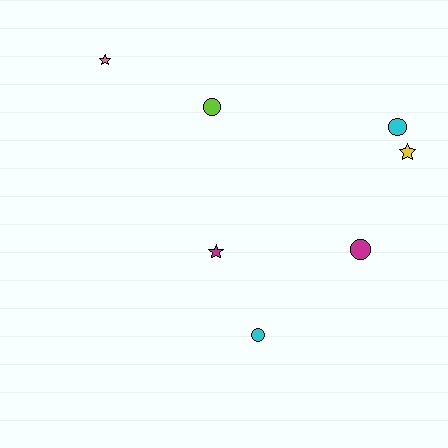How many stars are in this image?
There are 3 stars.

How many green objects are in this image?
There are no green objects.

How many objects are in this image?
There are 7 objects.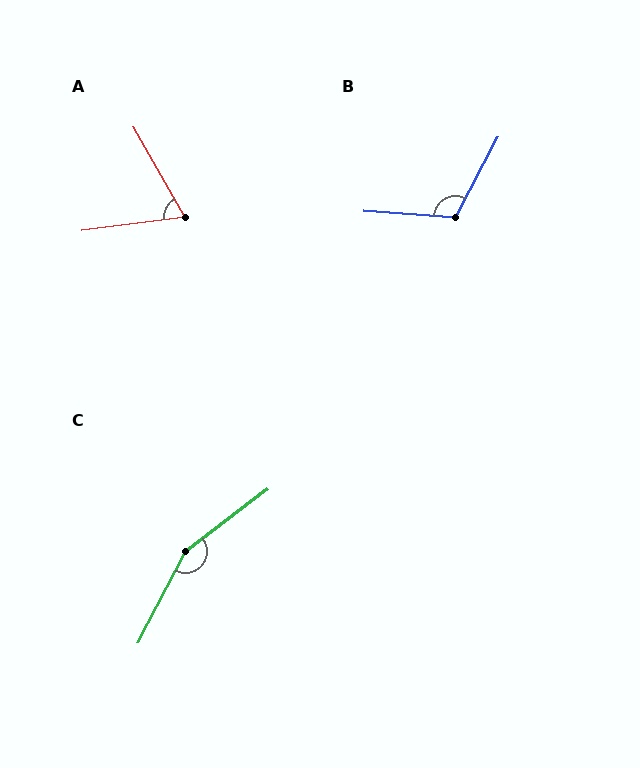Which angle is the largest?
C, at approximately 155 degrees.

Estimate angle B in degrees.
Approximately 114 degrees.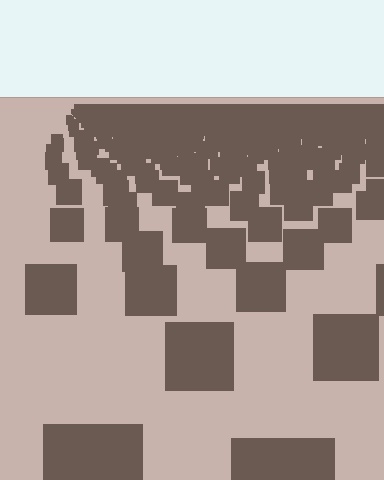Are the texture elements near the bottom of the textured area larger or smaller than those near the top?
Larger. Near the bottom, elements are closer to the viewer and appear at a bigger on-screen size.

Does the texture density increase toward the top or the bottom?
Density increases toward the top.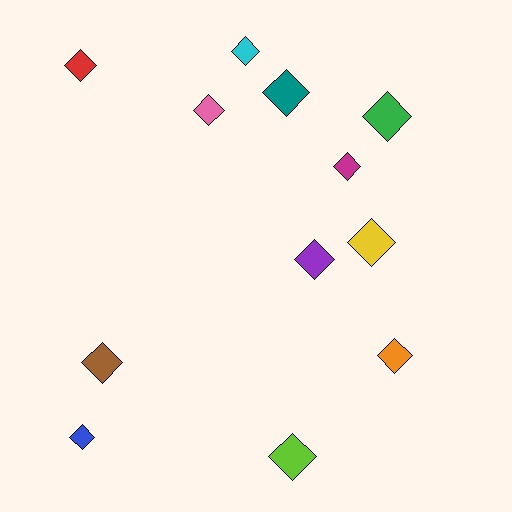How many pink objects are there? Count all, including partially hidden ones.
There is 1 pink object.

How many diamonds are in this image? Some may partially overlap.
There are 12 diamonds.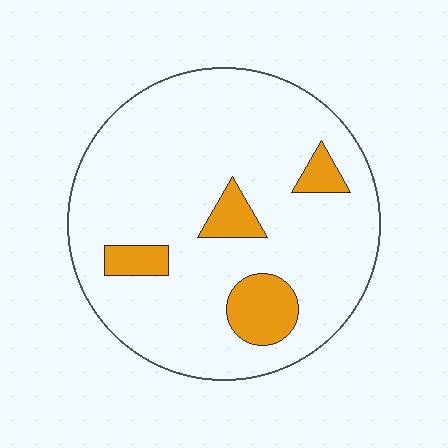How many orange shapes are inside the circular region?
4.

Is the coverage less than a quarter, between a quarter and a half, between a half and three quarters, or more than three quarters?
Less than a quarter.